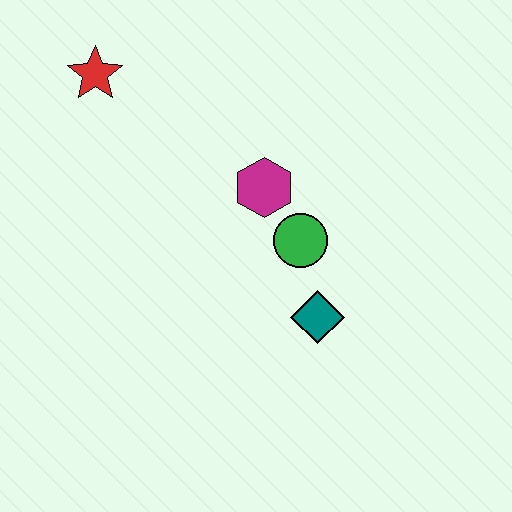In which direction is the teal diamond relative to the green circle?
The teal diamond is below the green circle.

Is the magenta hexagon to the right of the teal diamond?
No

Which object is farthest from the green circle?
The red star is farthest from the green circle.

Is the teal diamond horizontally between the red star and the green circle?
No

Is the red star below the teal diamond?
No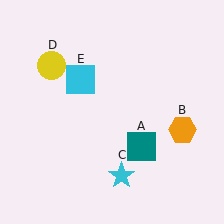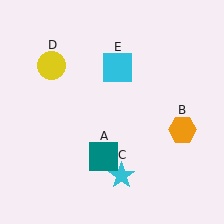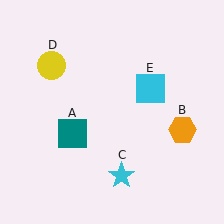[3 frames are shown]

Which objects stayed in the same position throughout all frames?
Orange hexagon (object B) and cyan star (object C) and yellow circle (object D) remained stationary.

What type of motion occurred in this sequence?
The teal square (object A), cyan square (object E) rotated clockwise around the center of the scene.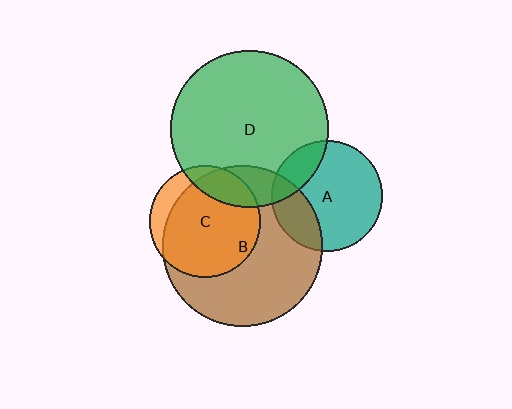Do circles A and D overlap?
Yes.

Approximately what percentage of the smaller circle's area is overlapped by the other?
Approximately 20%.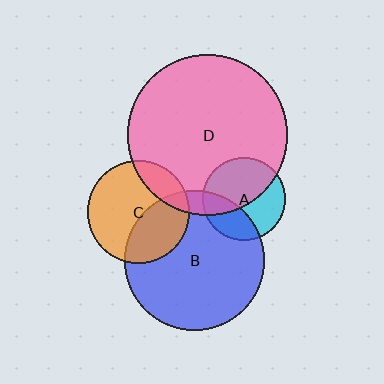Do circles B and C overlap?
Yes.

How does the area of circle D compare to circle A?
Approximately 3.7 times.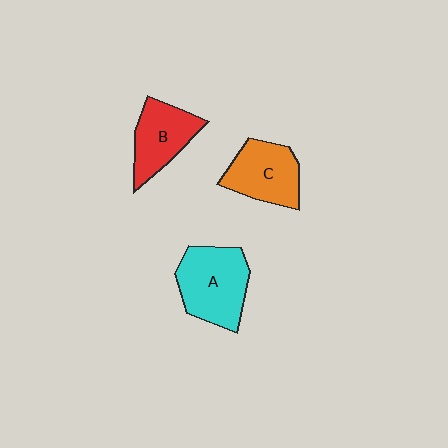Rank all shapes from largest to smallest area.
From largest to smallest: A (cyan), C (orange), B (red).